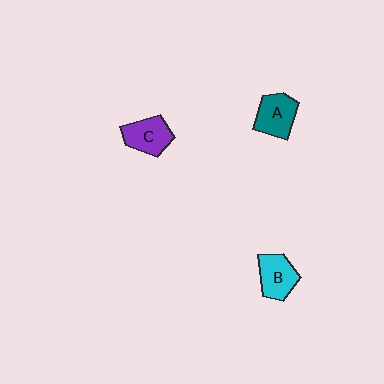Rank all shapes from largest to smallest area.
From largest to smallest: A (teal), C (purple), B (cyan).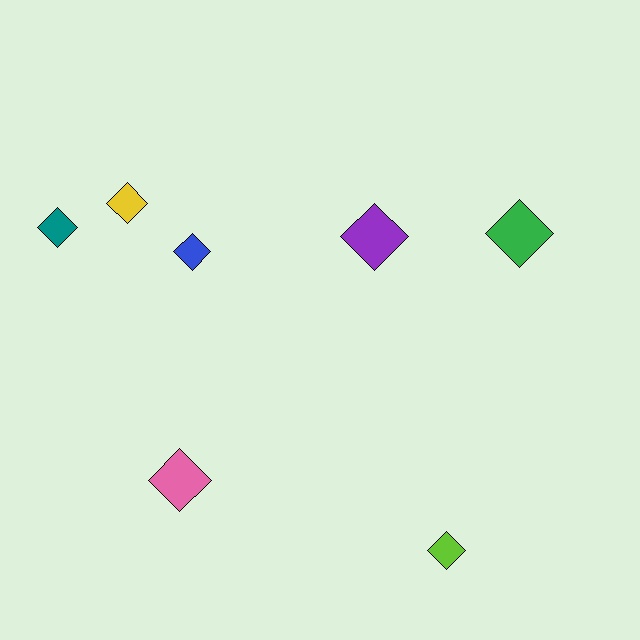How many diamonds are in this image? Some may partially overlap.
There are 7 diamonds.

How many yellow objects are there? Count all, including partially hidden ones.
There is 1 yellow object.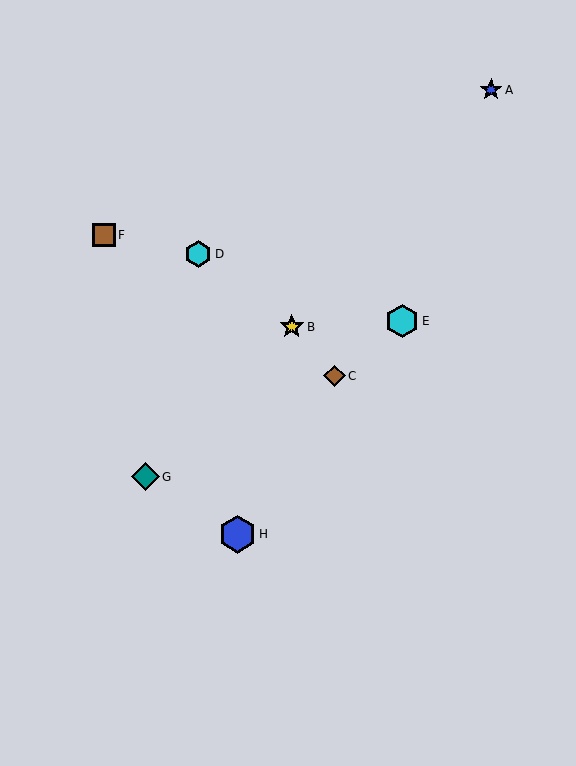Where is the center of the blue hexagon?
The center of the blue hexagon is at (237, 534).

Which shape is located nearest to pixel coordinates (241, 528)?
The blue hexagon (labeled H) at (237, 534) is nearest to that location.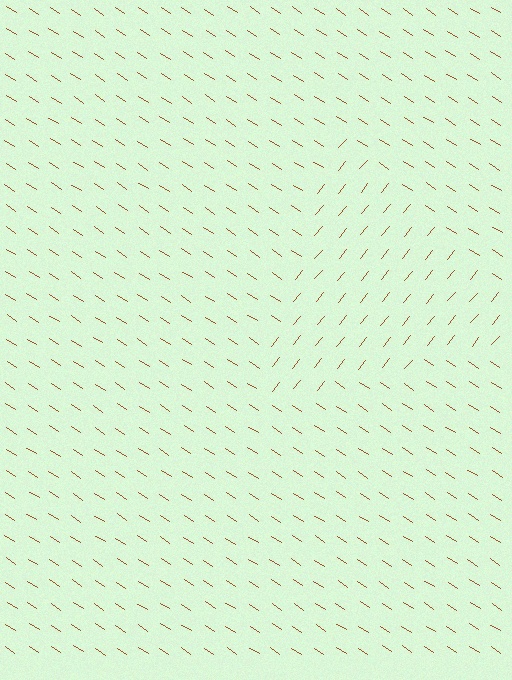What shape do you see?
I see a triangle.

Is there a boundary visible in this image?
Yes, there is a texture boundary formed by a change in line orientation.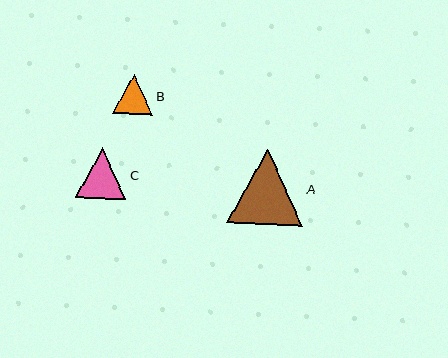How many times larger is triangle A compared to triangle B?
Triangle A is approximately 1.9 times the size of triangle B.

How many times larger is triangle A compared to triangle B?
Triangle A is approximately 1.9 times the size of triangle B.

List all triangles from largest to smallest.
From largest to smallest: A, C, B.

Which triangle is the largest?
Triangle A is the largest with a size of approximately 76 pixels.